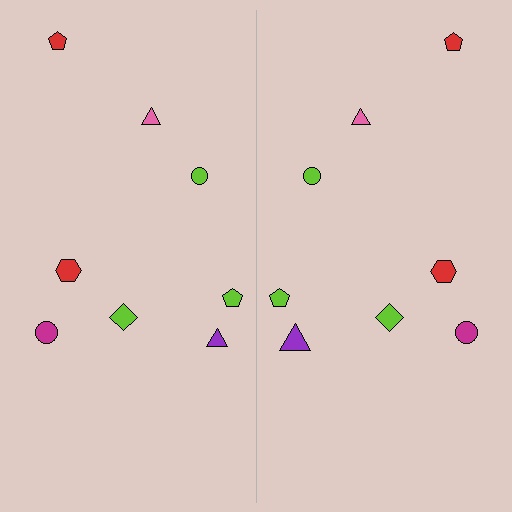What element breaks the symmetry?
The purple triangle on the right side has a different size than its mirror counterpart.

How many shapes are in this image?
There are 16 shapes in this image.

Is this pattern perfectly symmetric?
No, the pattern is not perfectly symmetric. The purple triangle on the right side has a different size than its mirror counterpart.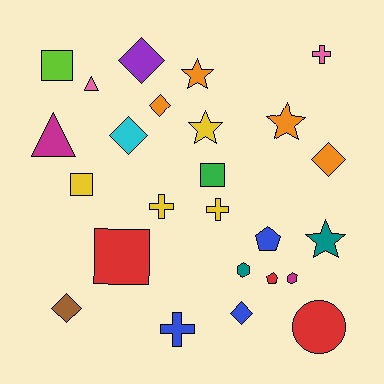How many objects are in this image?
There are 25 objects.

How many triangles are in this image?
There are 2 triangles.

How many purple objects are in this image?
There is 1 purple object.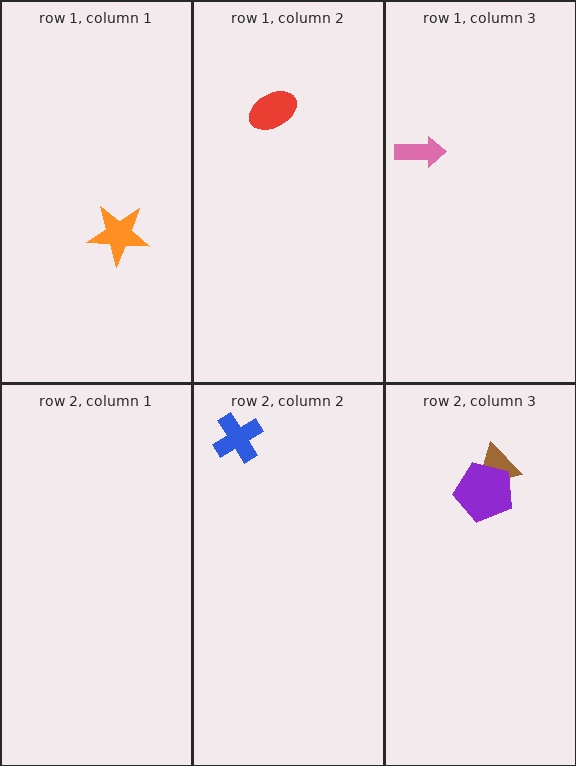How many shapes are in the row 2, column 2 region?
1.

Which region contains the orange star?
The row 1, column 1 region.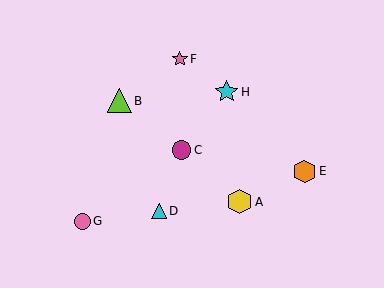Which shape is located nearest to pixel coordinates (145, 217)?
The cyan triangle (labeled D) at (159, 211) is nearest to that location.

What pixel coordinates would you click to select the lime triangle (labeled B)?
Click at (119, 101) to select the lime triangle B.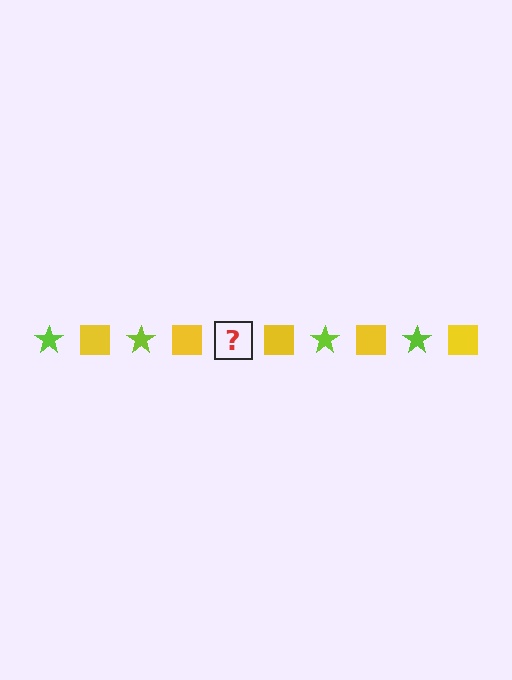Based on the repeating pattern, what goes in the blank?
The blank should be a lime star.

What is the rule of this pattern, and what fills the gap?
The rule is that the pattern alternates between lime star and yellow square. The gap should be filled with a lime star.